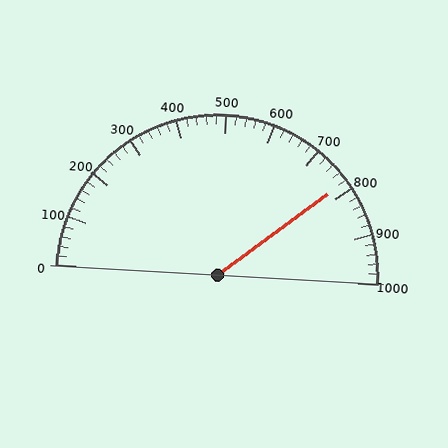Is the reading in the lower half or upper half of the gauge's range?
The reading is in the upper half of the range (0 to 1000).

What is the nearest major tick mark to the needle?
The nearest major tick mark is 800.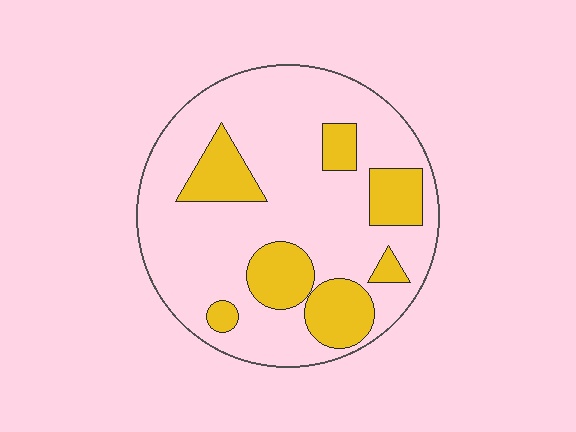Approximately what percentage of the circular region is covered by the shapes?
Approximately 25%.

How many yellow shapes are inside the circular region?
7.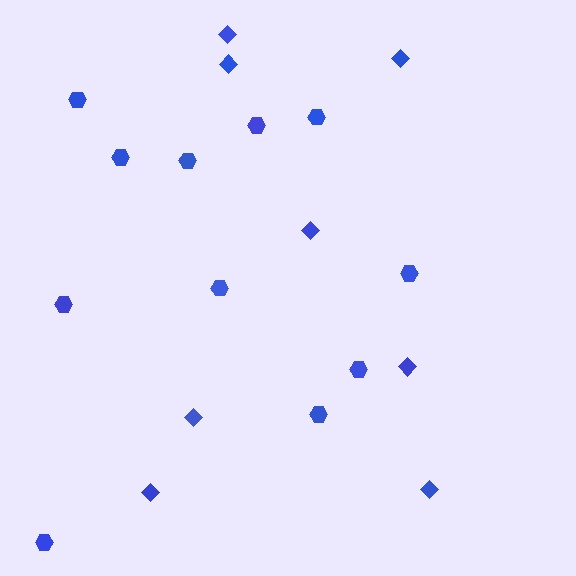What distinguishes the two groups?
There are 2 groups: one group of hexagons (11) and one group of diamonds (8).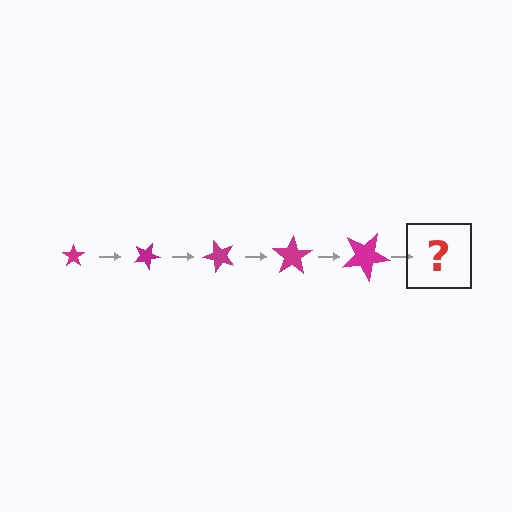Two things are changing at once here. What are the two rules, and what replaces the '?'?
The two rules are that the star grows larger each step and it rotates 25 degrees each step. The '?' should be a star, larger than the previous one and rotated 125 degrees from the start.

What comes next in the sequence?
The next element should be a star, larger than the previous one and rotated 125 degrees from the start.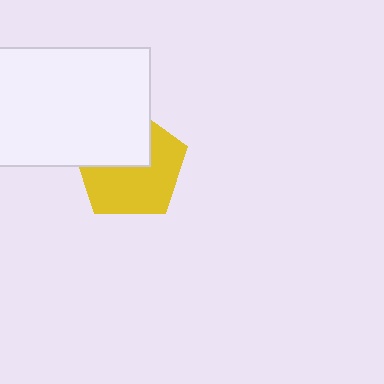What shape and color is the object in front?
The object in front is a white rectangle.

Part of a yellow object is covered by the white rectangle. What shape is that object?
It is a pentagon.